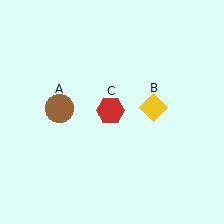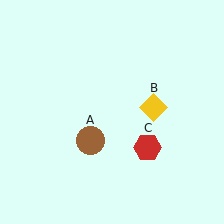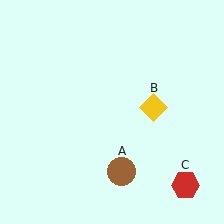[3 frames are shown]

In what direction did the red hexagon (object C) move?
The red hexagon (object C) moved down and to the right.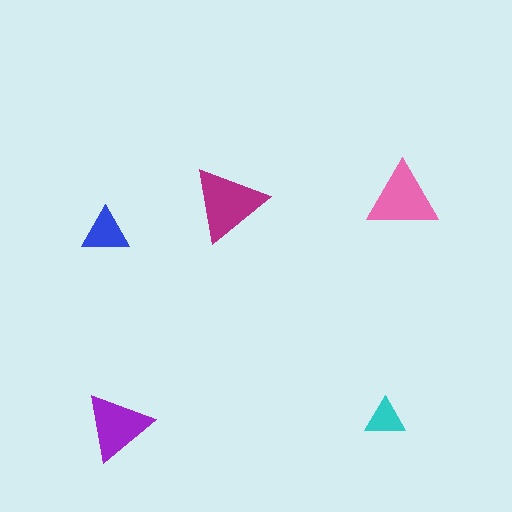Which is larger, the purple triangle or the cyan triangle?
The purple one.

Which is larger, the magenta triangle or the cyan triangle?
The magenta one.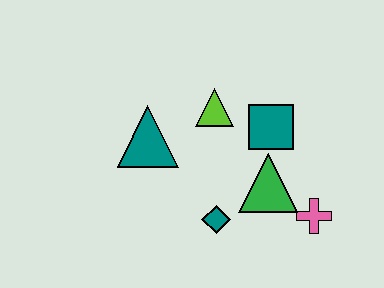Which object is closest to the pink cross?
The green triangle is closest to the pink cross.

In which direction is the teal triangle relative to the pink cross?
The teal triangle is to the left of the pink cross.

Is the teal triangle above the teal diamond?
Yes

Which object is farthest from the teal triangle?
The pink cross is farthest from the teal triangle.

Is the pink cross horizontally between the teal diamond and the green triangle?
No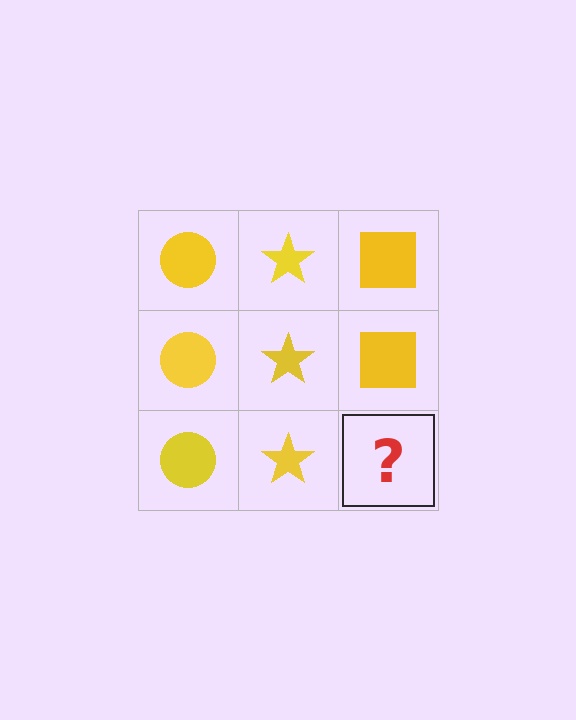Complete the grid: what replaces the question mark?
The question mark should be replaced with a yellow square.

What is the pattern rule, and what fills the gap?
The rule is that each column has a consistent shape. The gap should be filled with a yellow square.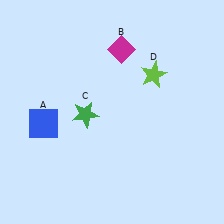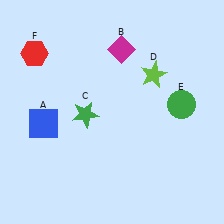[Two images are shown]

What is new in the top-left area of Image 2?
A red hexagon (F) was added in the top-left area of Image 2.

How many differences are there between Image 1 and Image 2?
There are 2 differences between the two images.